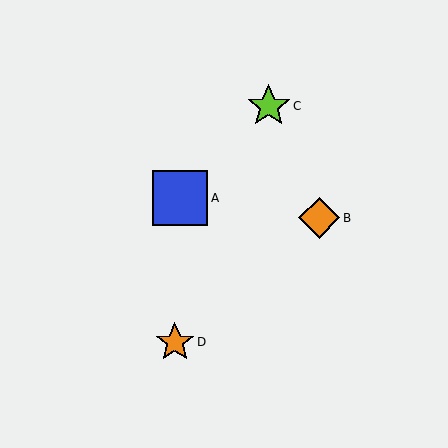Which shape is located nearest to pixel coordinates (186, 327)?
The orange star (labeled D) at (175, 342) is nearest to that location.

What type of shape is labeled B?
Shape B is an orange diamond.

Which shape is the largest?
The blue square (labeled A) is the largest.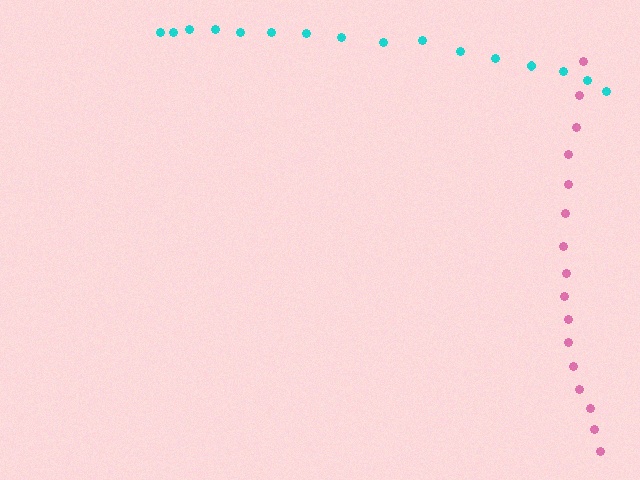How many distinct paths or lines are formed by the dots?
There are 2 distinct paths.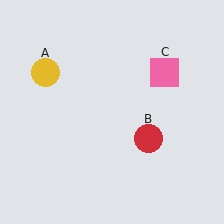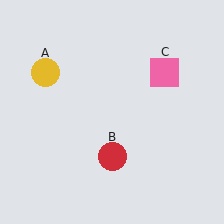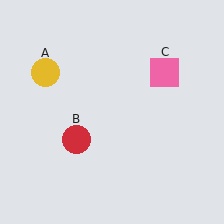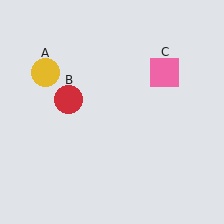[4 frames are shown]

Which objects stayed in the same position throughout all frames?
Yellow circle (object A) and pink square (object C) remained stationary.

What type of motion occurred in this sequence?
The red circle (object B) rotated clockwise around the center of the scene.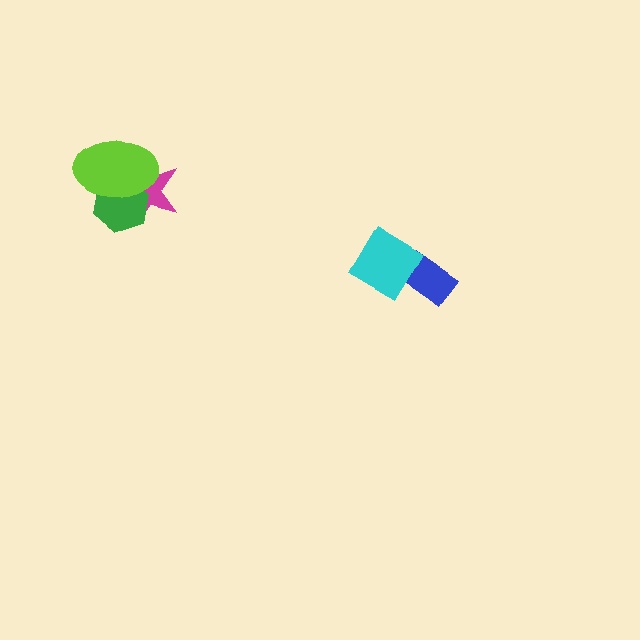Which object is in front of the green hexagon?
The lime ellipse is in front of the green hexagon.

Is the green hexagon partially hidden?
Yes, it is partially covered by another shape.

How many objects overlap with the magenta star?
2 objects overlap with the magenta star.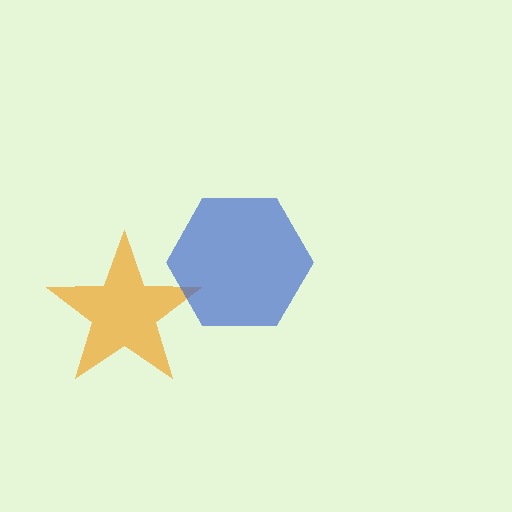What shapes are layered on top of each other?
The layered shapes are: an orange star, a blue hexagon.